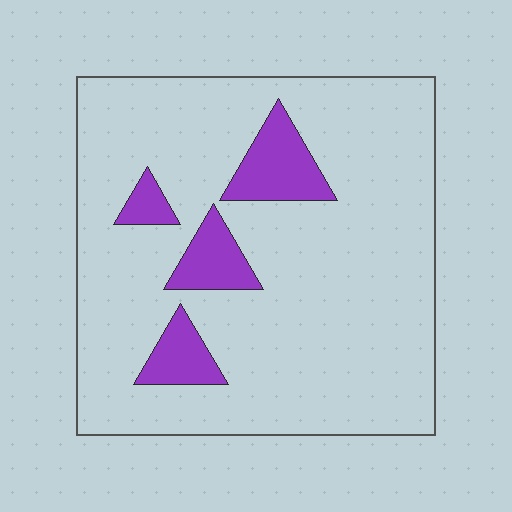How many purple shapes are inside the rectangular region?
4.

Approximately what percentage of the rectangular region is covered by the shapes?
Approximately 15%.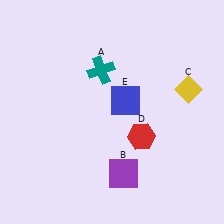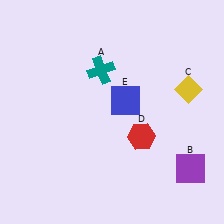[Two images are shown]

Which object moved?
The purple square (B) moved right.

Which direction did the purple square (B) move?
The purple square (B) moved right.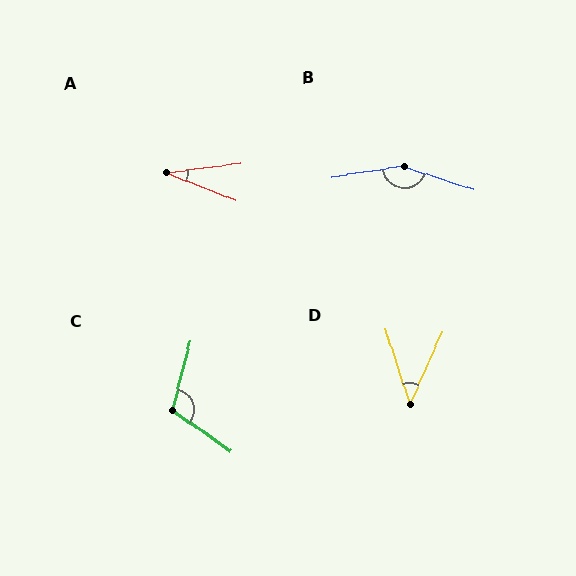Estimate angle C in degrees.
Approximately 110 degrees.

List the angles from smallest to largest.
A (29°), D (42°), C (110°), B (152°).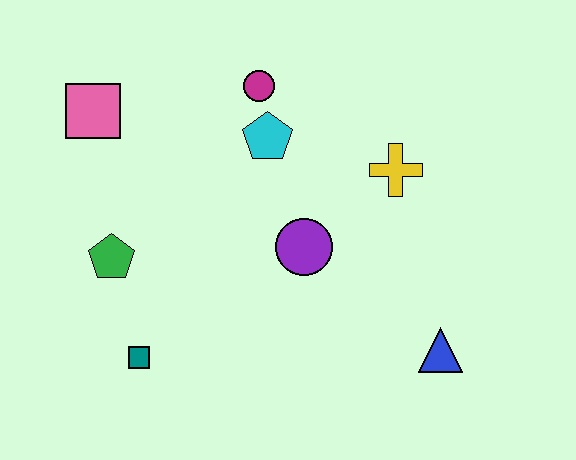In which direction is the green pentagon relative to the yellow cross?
The green pentagon is to the left of the yellow cross.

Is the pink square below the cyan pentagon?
No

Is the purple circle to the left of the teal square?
No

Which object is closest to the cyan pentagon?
The magenta circle is closest to the cyan pentagon.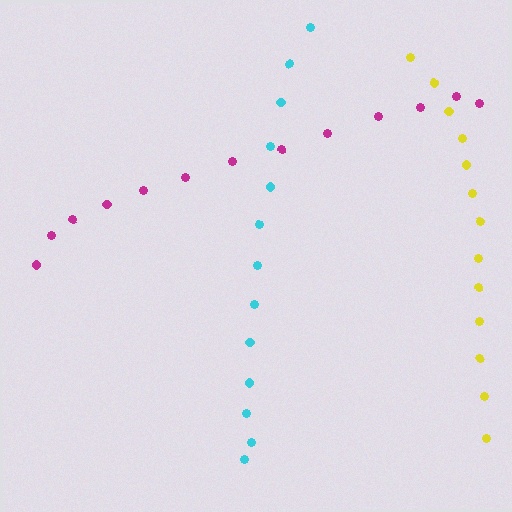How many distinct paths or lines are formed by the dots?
There are 3 distinct paths.